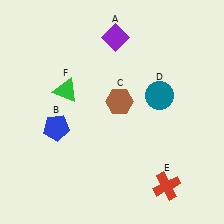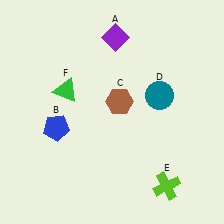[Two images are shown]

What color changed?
The cross (E) changed from red in Image 1 to lime in Image 2.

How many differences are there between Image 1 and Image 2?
There is 1 difference between the two images.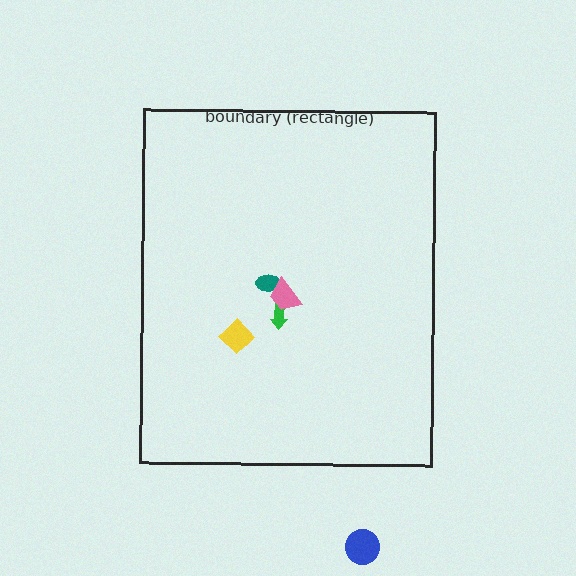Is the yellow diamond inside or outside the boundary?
Inside.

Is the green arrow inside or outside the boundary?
Inside.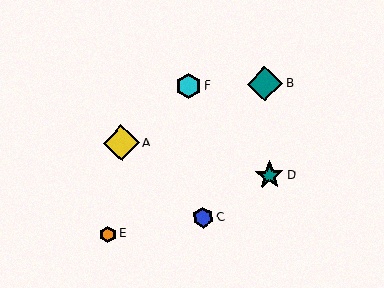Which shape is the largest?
The yellow diamond (labeled A) is the largest.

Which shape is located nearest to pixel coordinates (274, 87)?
The teal diamond (labeled B) at (265, 84) is nearest to that location.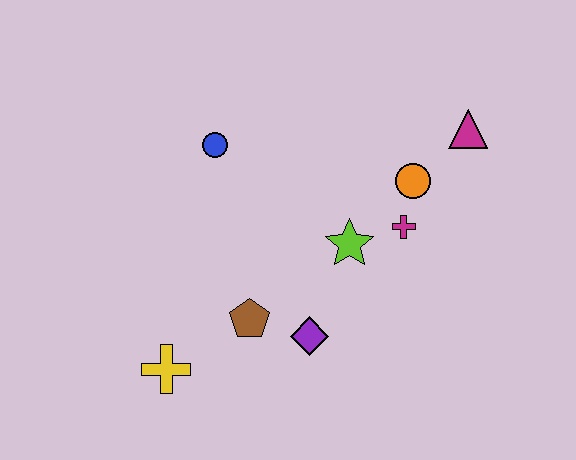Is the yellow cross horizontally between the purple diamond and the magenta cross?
No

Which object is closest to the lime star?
The magenta cross is closest to the lime star.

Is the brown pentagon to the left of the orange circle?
Yes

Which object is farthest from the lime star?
The yellow cross is farthest from the lime star.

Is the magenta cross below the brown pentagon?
No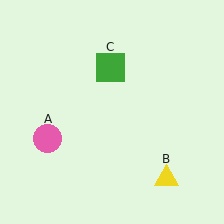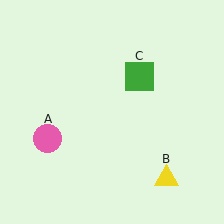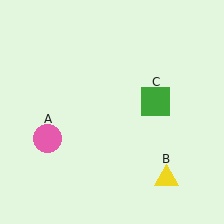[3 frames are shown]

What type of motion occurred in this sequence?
The green square (object C) rotated clockwise around the center of the scene.